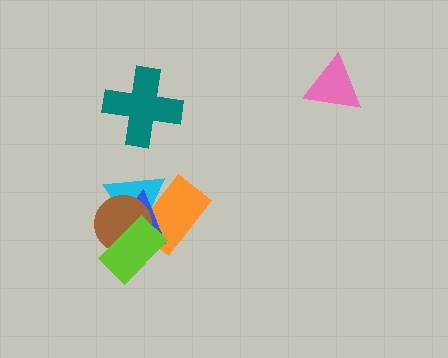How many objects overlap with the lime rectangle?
4 objects overlap with the lime rectangle.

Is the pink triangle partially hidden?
No, no other shape covers it.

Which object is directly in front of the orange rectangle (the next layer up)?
The blue triangle is directly in front of the orange rectangle.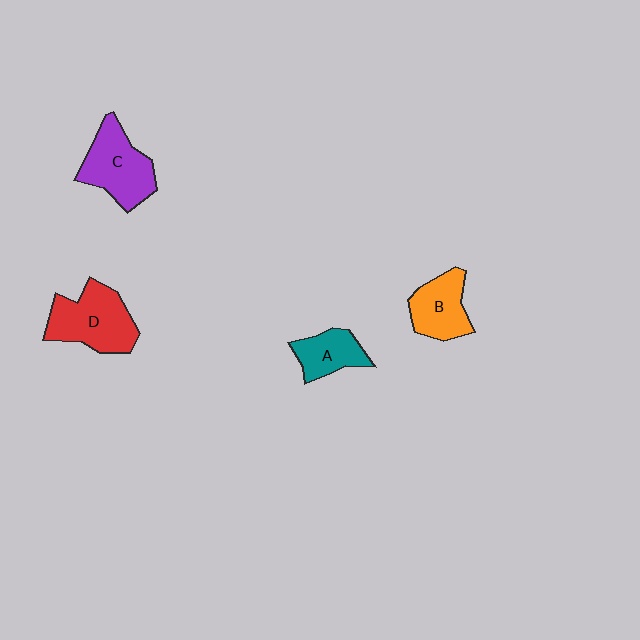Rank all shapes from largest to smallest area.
From largest to smallest: D (red), C (purple), B (orange), A (teal).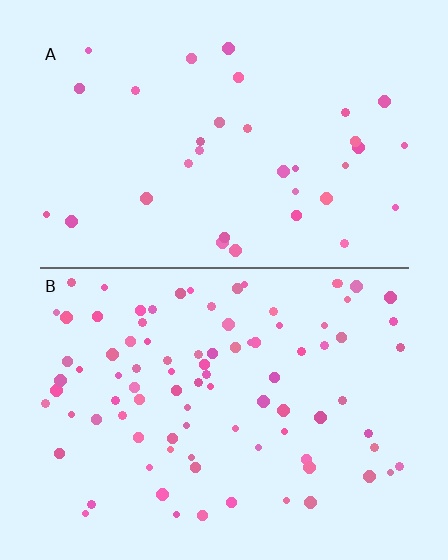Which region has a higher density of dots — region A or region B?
B (the bottom).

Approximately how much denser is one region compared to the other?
Approximately 2.6× — region B over region A.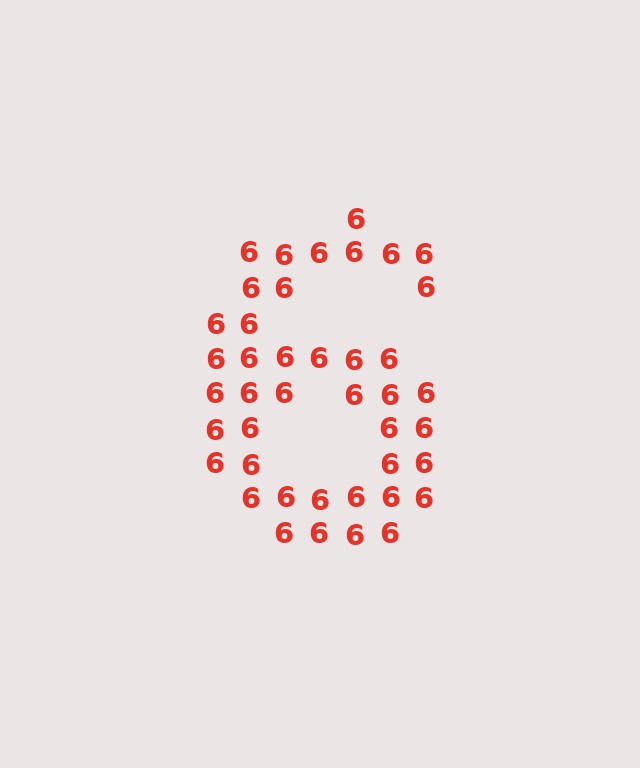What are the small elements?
The small elements are digit 6's.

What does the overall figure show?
The overall figure shows the digit 6.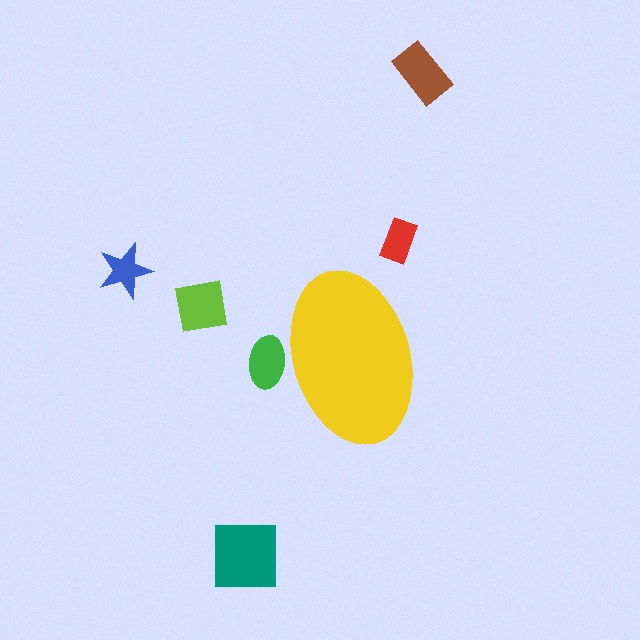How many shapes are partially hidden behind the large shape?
1 shape is partially hidden.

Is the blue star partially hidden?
No, the blue star is fully visible.